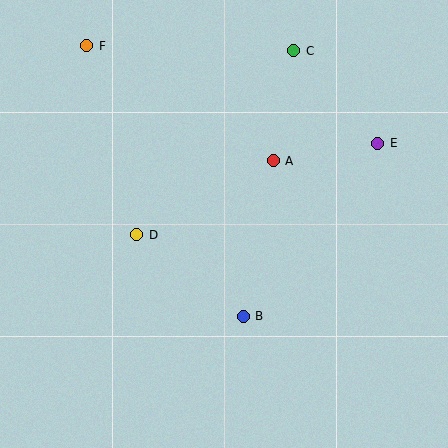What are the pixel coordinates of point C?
Point C is at (294, 51).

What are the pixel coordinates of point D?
Point D is at (137, 235).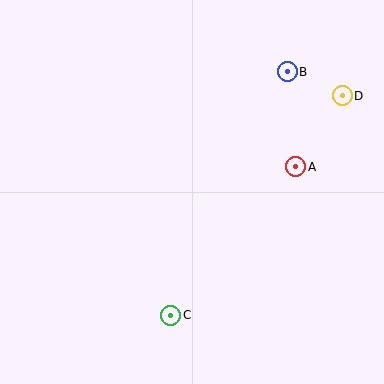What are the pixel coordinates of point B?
Point B is at (287, 72).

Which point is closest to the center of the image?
Point A at (296, 167) is closest to the center.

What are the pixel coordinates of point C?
Point C is at (171, 315).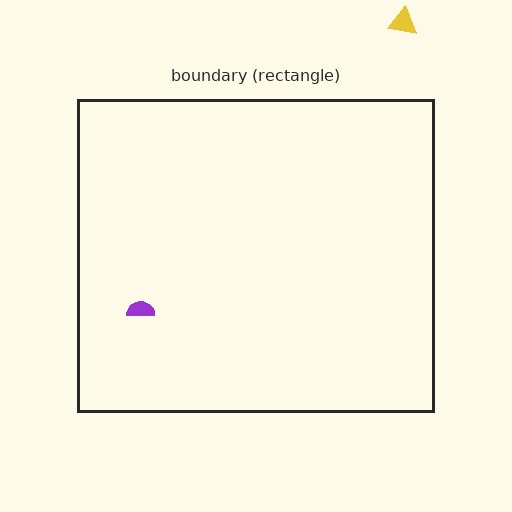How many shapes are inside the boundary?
1 inside, 1 outside.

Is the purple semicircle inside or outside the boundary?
Inside.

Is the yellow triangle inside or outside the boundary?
Outside.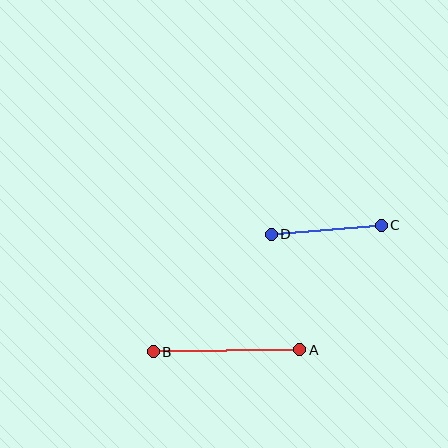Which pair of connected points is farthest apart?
Points A and B are farthest apart.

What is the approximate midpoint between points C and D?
The midpoint is at approximately (326, 230) pixels.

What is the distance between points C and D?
The distance is approximately 111 pixels.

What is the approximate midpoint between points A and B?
The midpoint is at approximately (227, 351) pixels.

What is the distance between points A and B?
The distance is approximately 146 pixels.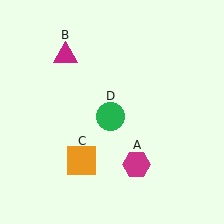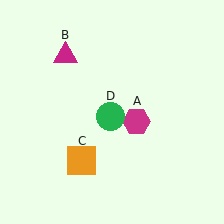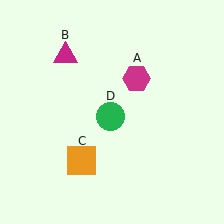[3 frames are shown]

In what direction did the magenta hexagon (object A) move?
The magenta hexagon (object A) moved up.